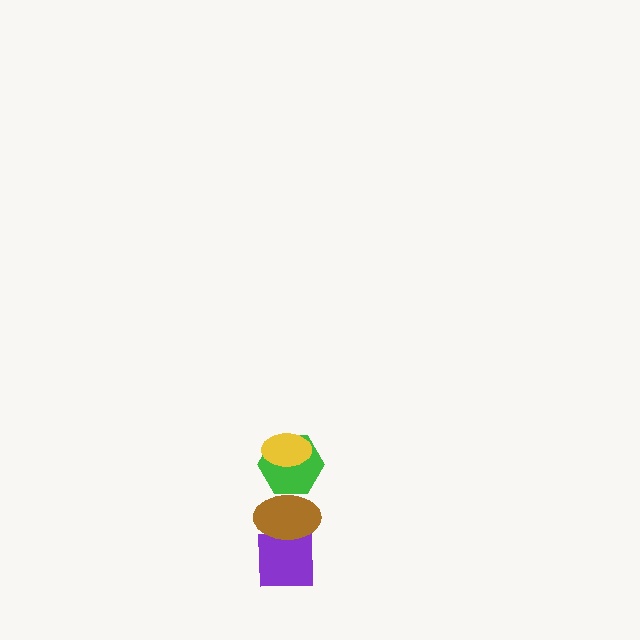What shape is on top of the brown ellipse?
The green hexagon is on top of the brown ellipse.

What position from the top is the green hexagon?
The green hexagon is 2nd from the top.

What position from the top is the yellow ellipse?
The yellow ellipse is 1st from the top.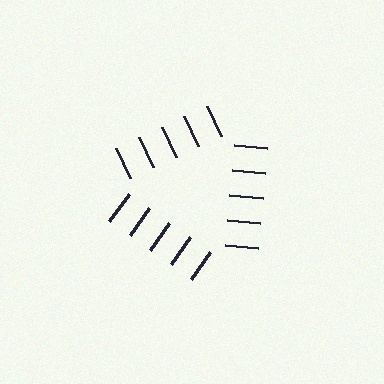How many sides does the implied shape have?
3 sides — the line-ends trace a triangle.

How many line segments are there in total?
15 — 5 along each of the 3 edges.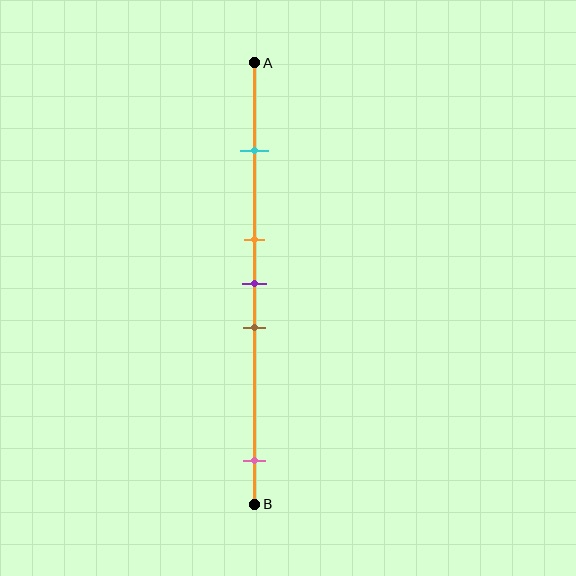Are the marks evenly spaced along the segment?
No, the marks are not evenly spaced.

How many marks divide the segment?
There are 5 marks dividing the segment.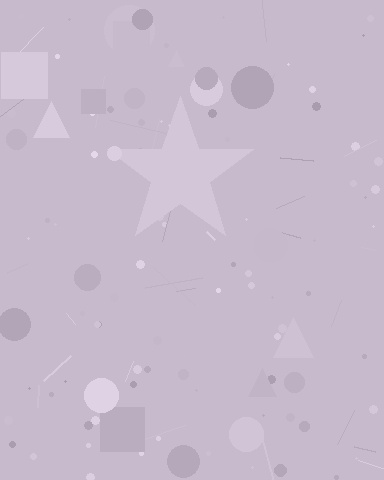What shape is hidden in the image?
A star is hidden in the image.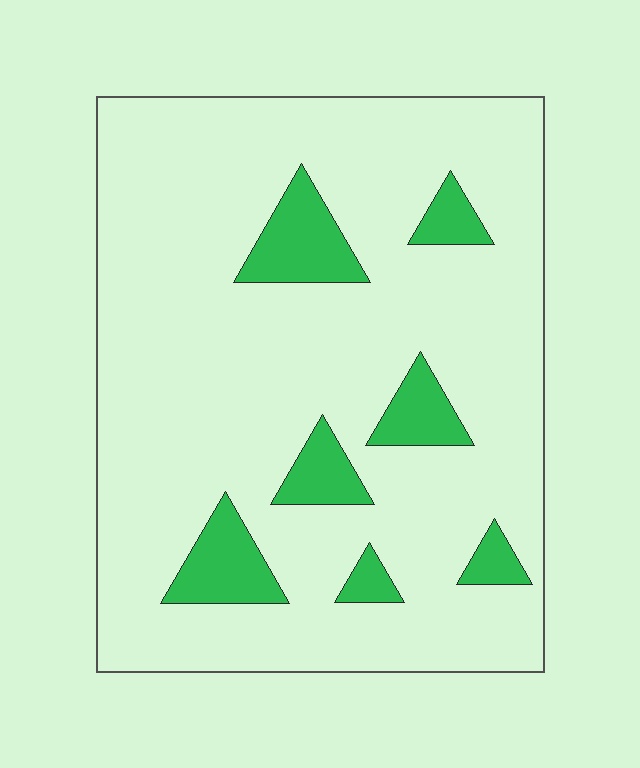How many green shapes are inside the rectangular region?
7.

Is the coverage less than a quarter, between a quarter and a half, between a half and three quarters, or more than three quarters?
Less than a quarter.